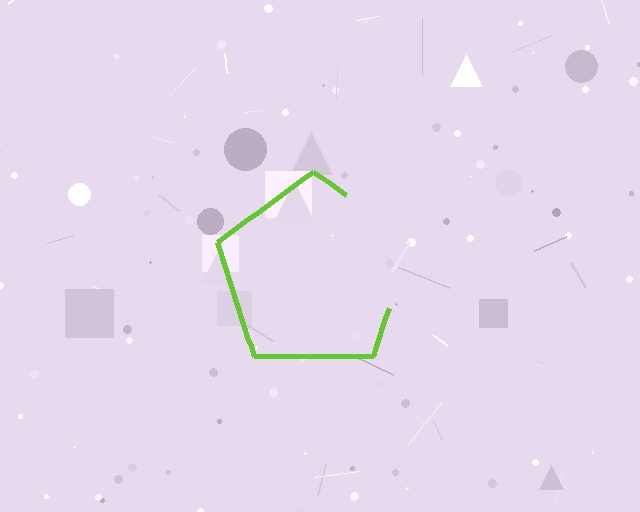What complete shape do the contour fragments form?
The contour fragments form a pentagon.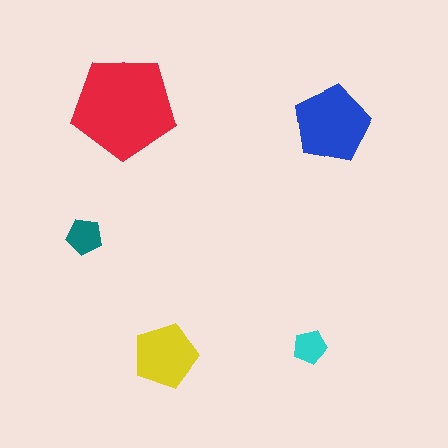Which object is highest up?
The red pentagon is topmost.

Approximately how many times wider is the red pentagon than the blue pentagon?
About 1.5 times wider.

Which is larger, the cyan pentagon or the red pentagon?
The red one.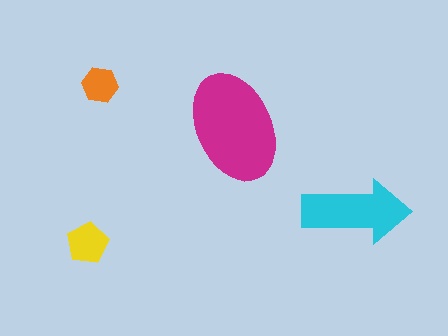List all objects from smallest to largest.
The orange hexagon, the yellow pentagon, the cyan arrow, the magenta ellipse.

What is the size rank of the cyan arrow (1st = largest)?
2nd.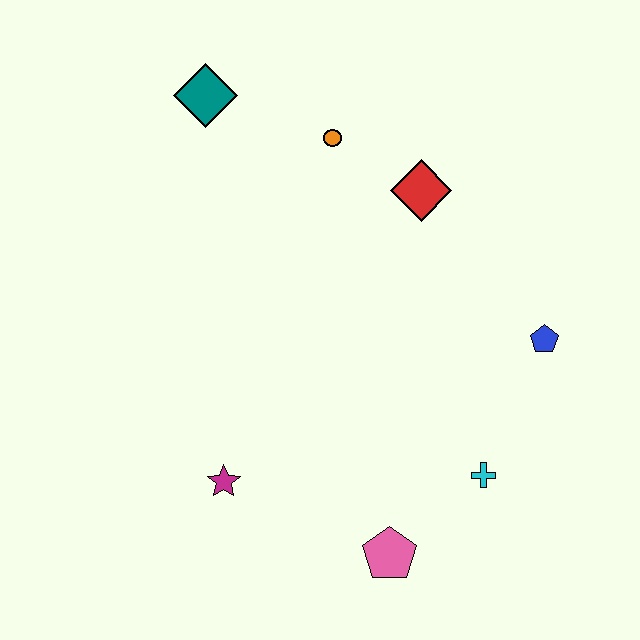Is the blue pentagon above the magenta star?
Yes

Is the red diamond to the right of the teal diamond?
Yes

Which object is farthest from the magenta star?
The teal diamond is farthest from the magenta star.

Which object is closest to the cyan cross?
The pink pentagon is closest to the cyan cross.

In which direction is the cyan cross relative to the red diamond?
The cyan cross is below the red diamond.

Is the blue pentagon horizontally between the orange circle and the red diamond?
No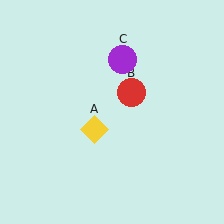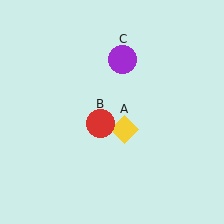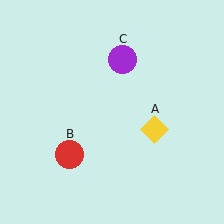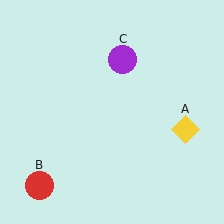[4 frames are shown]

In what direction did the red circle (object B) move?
The red circle (object B) moved down and to the left.